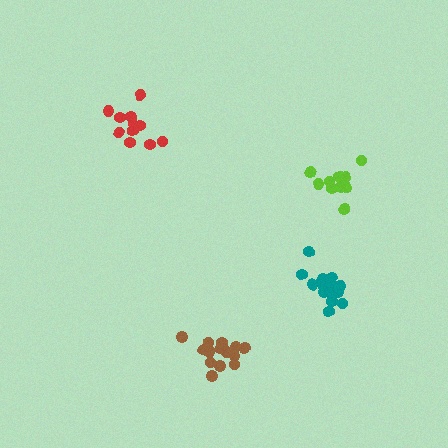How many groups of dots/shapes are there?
There are 4 groups.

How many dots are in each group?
Group 1: 15 dots, Group 2: 11 dots, Group 3: 12 dots, Group 4: 17 dots (55 total).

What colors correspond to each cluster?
The clusters are colored: brown, red, lime, teal.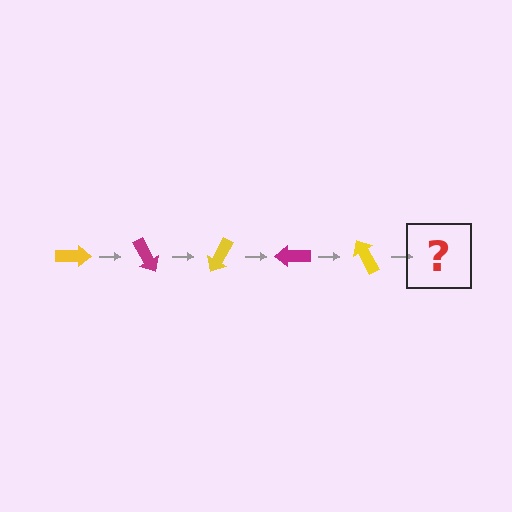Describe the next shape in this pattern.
It should be a magenta arrow, rotated 300 degrees from the start.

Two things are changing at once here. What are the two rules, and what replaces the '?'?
The two rules are that it rotates 60 degrees each step and the color cycles through yellow and magenta. The '?' should be a magenta arrow, rotated 300 degrees from the start.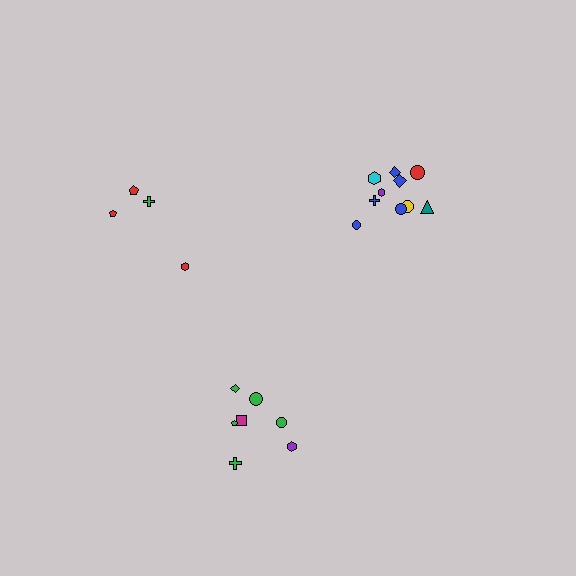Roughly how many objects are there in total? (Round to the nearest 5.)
Roughly 20 objects in total.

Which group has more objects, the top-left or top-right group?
The top-right group.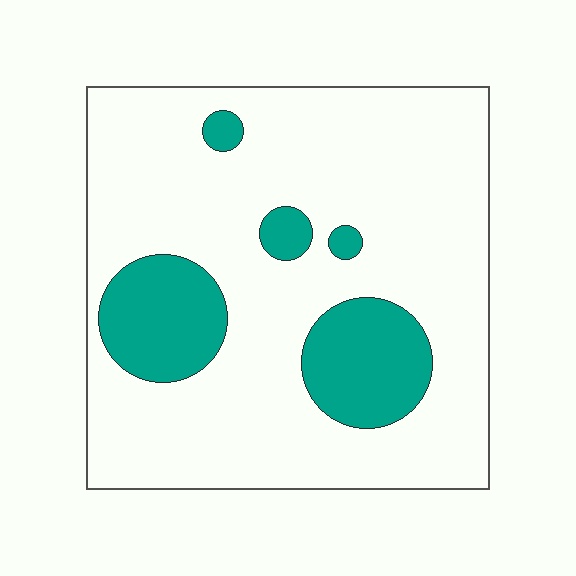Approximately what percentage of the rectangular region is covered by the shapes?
Approximately 20%.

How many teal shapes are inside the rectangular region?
5.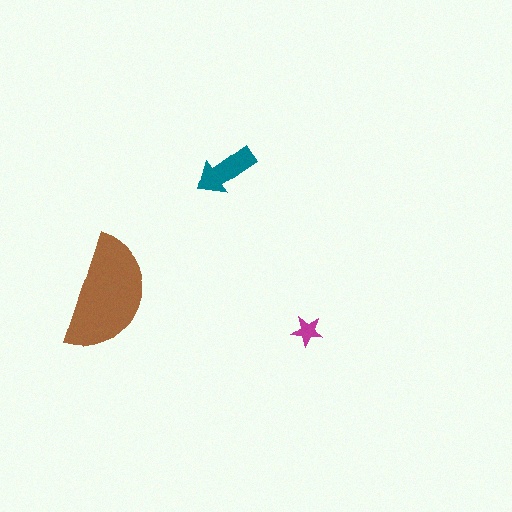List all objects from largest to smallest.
The brown semicircle, the teal arrow, the magenta star.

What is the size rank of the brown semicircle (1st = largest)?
1st.